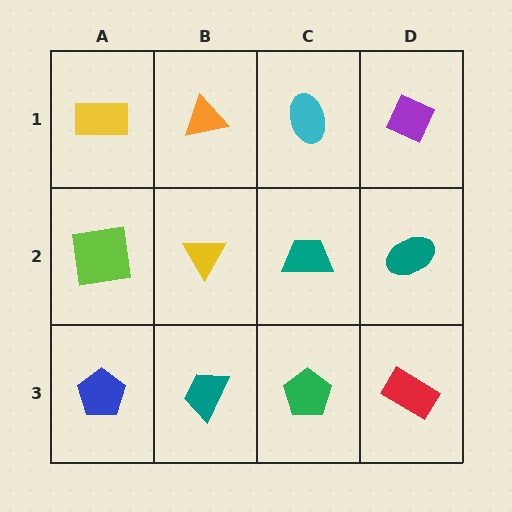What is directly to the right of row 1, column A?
An orange triangle.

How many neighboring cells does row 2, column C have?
4.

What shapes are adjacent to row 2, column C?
A cyan ellipse (row 1, column C), a green pentagon (row 3, column C), a yellow triangle (row 2, column B), a teal ellipse (row 2, column D).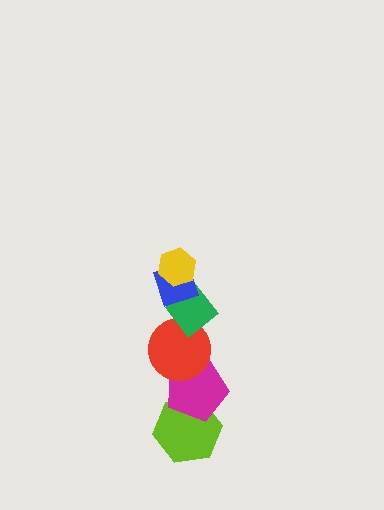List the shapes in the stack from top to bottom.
From top to bottom: the yellow hexagon, the blue diamond, the green diamond, the red circle, the magenta pentagon, the lime hexagon.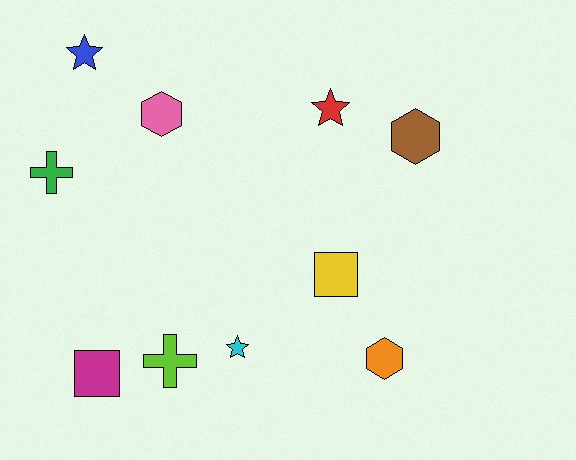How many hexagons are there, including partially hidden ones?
There are 3 hexagons.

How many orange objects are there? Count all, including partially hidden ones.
There is 1 orange object.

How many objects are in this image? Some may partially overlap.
There are 10 objects.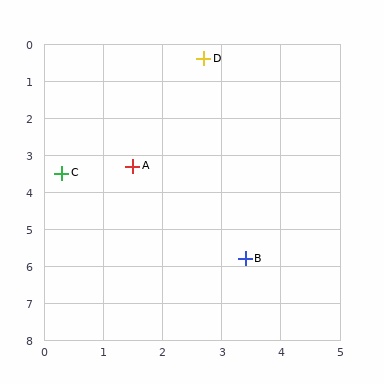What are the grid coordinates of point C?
Point C is at approximately (0.3, 3.5).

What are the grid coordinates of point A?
Point A is at approximately (1.5, 3.3).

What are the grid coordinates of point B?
Point B is at approximately (3.4, 5.8).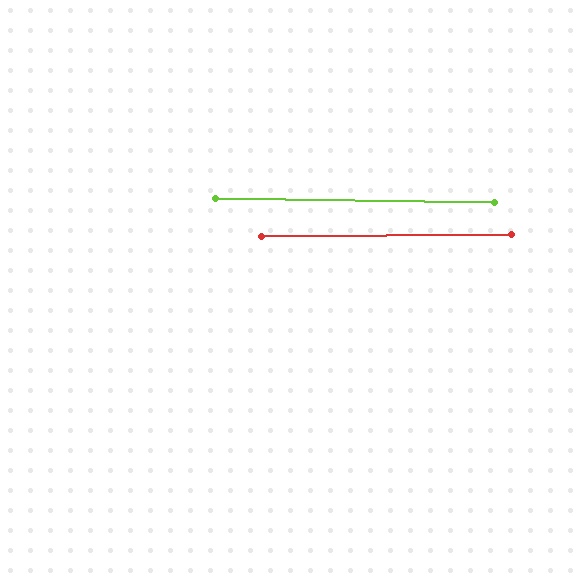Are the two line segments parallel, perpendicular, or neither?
Parallel — their directions differ by only 1.2°.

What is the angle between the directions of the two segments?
Approximately 1 degree.